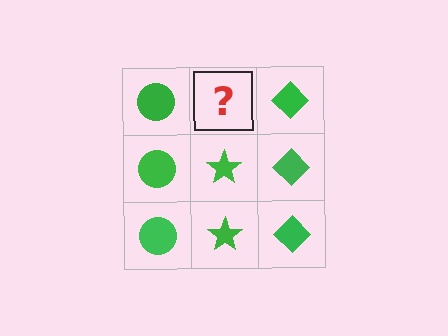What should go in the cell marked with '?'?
The missing cell should contain a green star.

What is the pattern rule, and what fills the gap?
The rule is that each column has a consistent shape. The gap should be filled with a green star.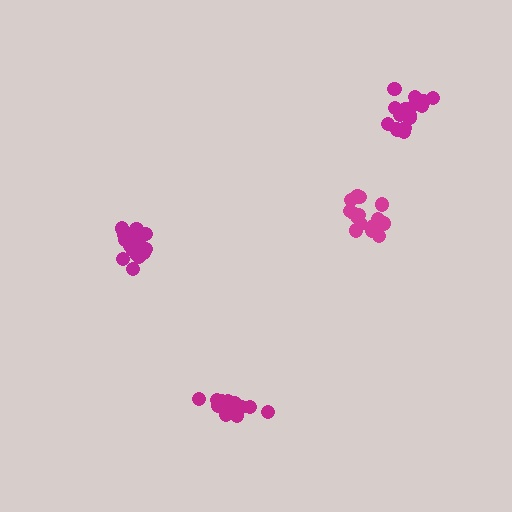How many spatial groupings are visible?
There are 4 spatial groupings.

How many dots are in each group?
Group 1: 21 dots, Group 2: 16 dots, Group 3: 18 dots, Group 4: 15 dots (70 total).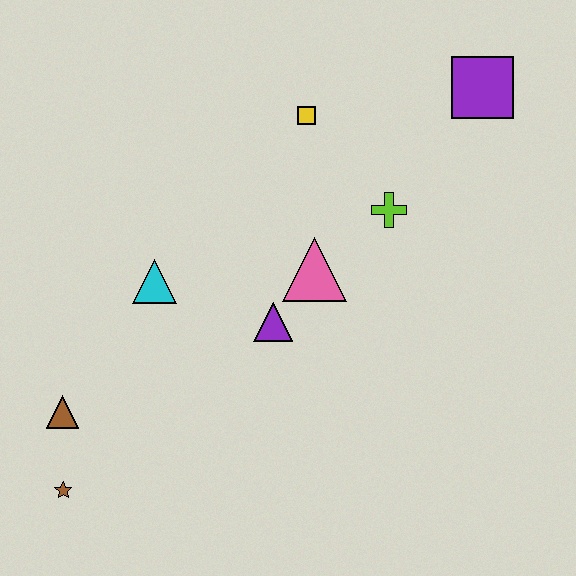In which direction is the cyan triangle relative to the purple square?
The cyan triangle is to the left of the purple square.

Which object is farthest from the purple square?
The brown star is farthest from the purple square.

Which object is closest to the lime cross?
The pink triangle is closest to the lime cross.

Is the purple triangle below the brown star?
No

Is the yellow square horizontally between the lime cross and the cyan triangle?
Yes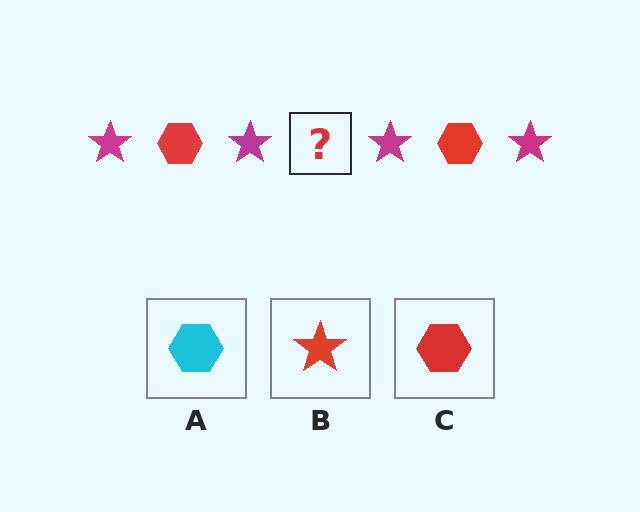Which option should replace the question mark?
Option C.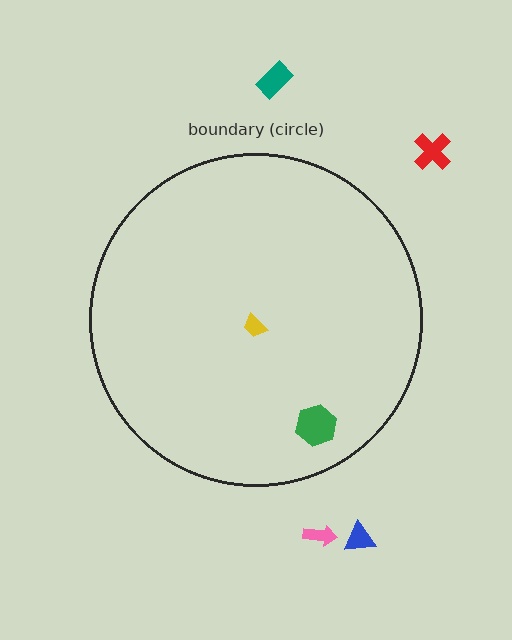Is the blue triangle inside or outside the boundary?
Outside.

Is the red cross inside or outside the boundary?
Outside.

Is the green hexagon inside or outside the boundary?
Inside.